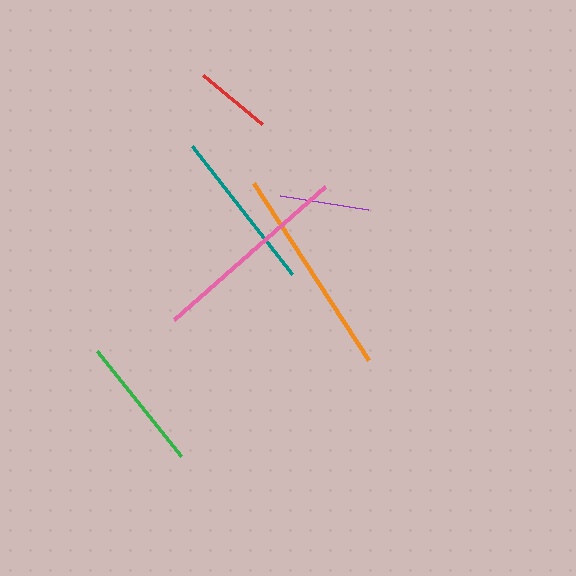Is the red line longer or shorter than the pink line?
The pink line is longer than the red line.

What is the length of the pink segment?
The pink segment is approximately 202 pixels long.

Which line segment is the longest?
The orange line is the longest at approximately 212 pixels.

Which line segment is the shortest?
The red line is the shortest at approximately 77 pixels.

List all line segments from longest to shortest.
From longest to shortest: orange, pink, teal, green, purple, red.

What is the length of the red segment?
The red segment is approximately 77 pixels long.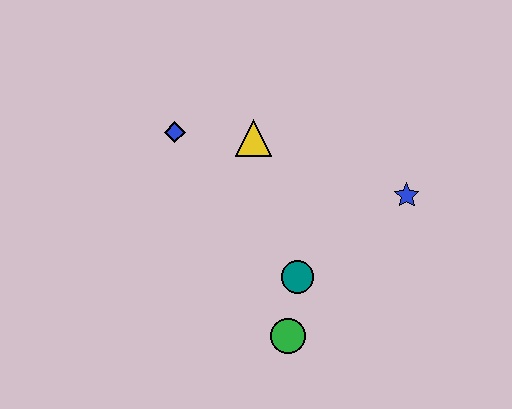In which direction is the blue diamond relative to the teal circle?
The blue diamond is above the teal circle.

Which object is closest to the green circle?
The teal circle is closest to the green circle.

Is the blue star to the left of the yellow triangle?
No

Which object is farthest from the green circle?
The blue diamond is farthest from the green circle.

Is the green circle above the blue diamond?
No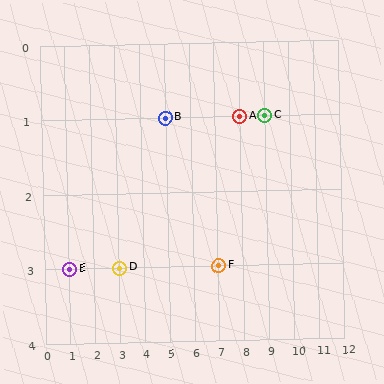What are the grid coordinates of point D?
Point D is at grid coordinates (3, 3).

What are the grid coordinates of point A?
Point A is at grid coordinates (8, 1).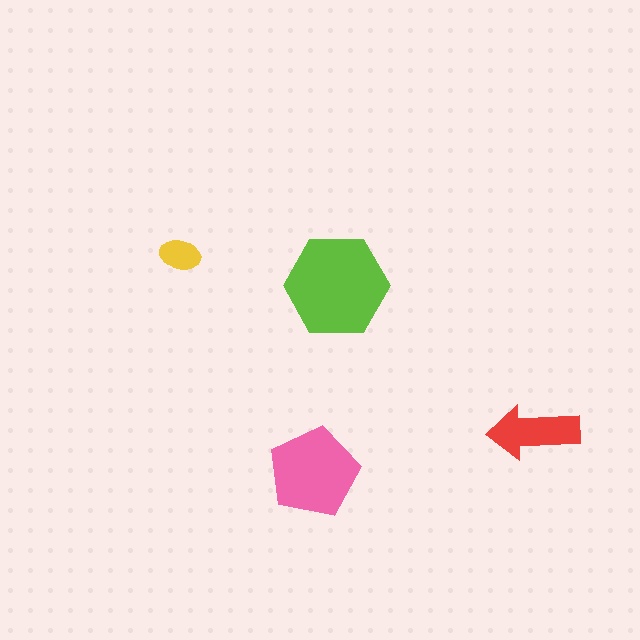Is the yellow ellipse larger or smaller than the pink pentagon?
Smaller.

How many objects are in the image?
There are 4 objects in the image.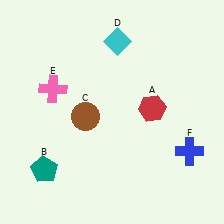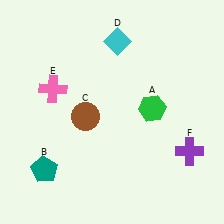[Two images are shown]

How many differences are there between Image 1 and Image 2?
There are 2 differences between the two images.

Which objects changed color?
A changed from red to green. F changed from blue to purple.